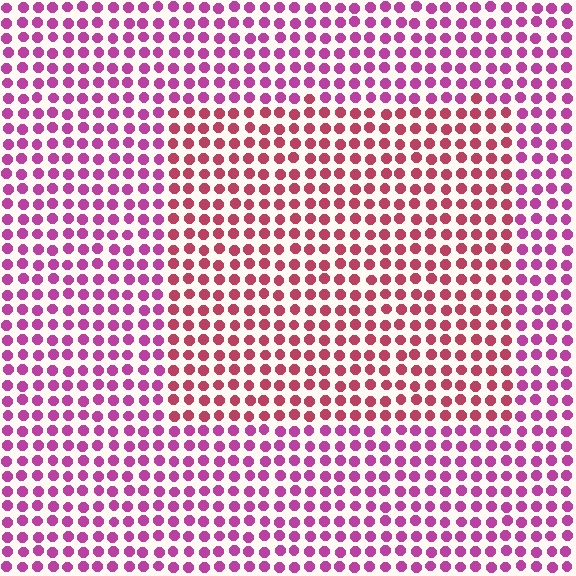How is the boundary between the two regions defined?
The boundary is defined purely by a slight shift in hue (about 32 degrees). Spacing, size, and orientation are identical on both sides.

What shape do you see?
I see a rectangle.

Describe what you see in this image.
The image is filled with small magenta elements in a uniform arrangement. A rectangle-shaped region is visible where the elements are tinted to a slightly different hue, forming a subtle color boundary.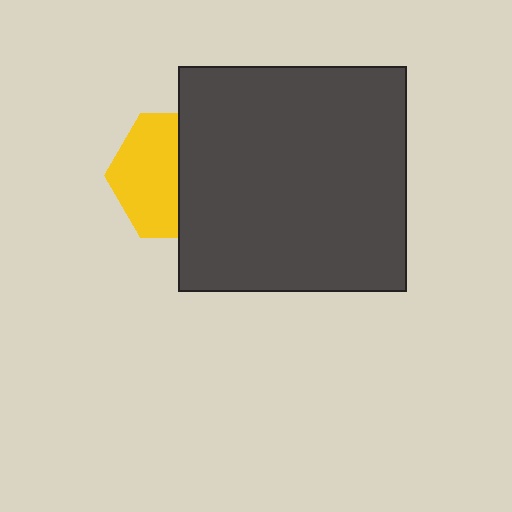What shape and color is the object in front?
The object in front is a dark gray rectangle.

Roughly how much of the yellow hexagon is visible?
About half of it is visible (roughly 51%).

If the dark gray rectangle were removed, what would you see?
You would see the complete yellow hexagon.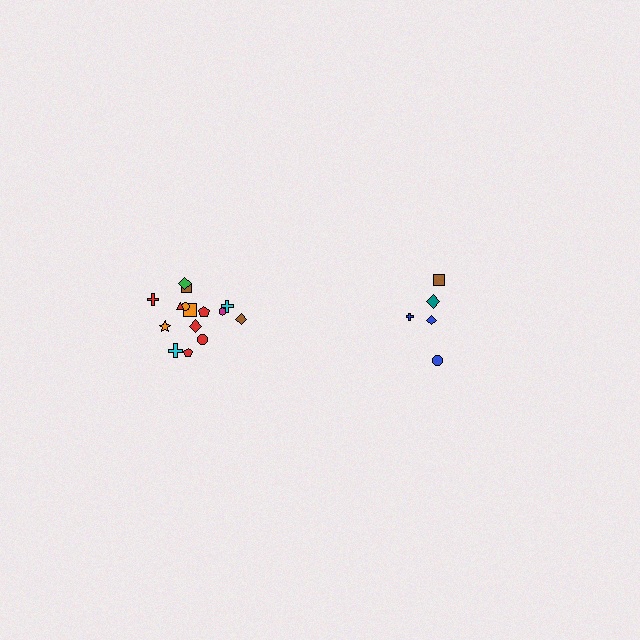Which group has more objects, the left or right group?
The left group.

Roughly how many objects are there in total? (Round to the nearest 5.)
Roughly 20 objects in total.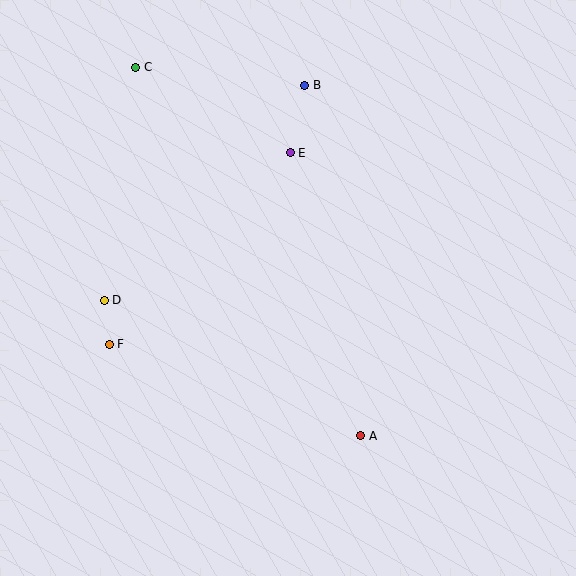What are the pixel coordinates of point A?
Point A is at (361, 436).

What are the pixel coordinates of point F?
Point F is at (109, 344).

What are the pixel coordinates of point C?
Point C is at (136, 67).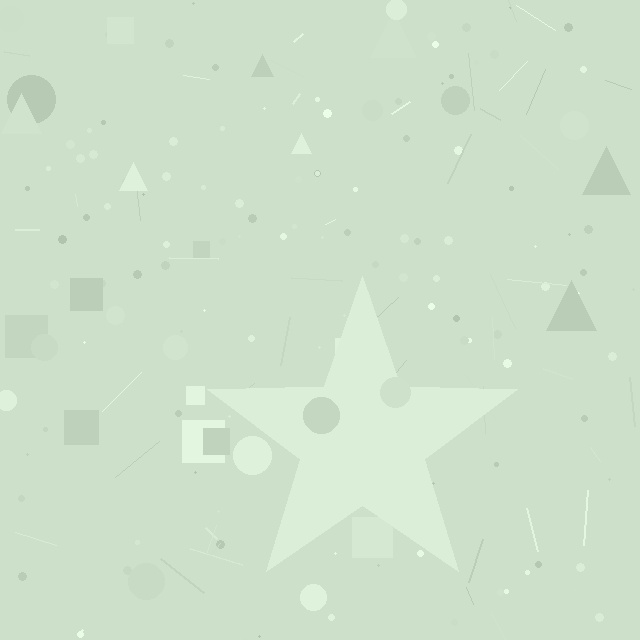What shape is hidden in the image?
A star is hidden in the image.